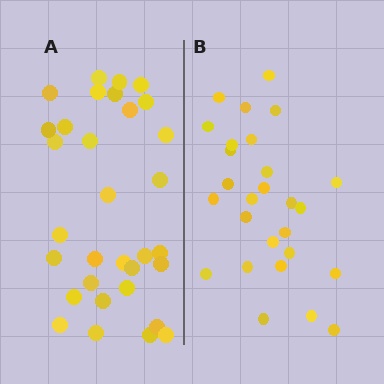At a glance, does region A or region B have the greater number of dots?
Region A (the left region) has more dots.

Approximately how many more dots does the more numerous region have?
Region A has about 5 more dots than region B.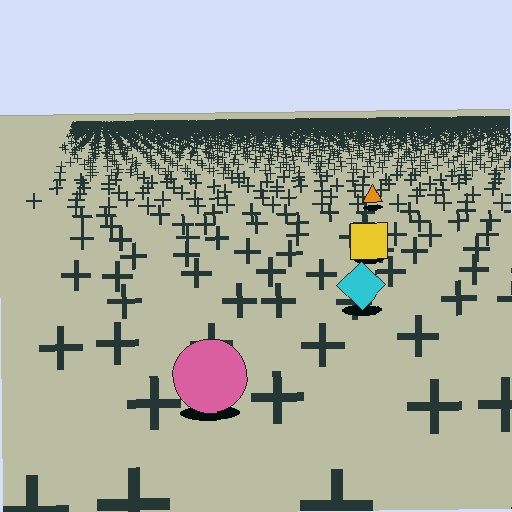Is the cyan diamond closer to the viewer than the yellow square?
Yes. The cyan diamond is closer — you can tell from the texture gradient: the ground texture is coarser near it.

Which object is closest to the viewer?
The pink circle is closest. The texture marks near it are larger and more spread out.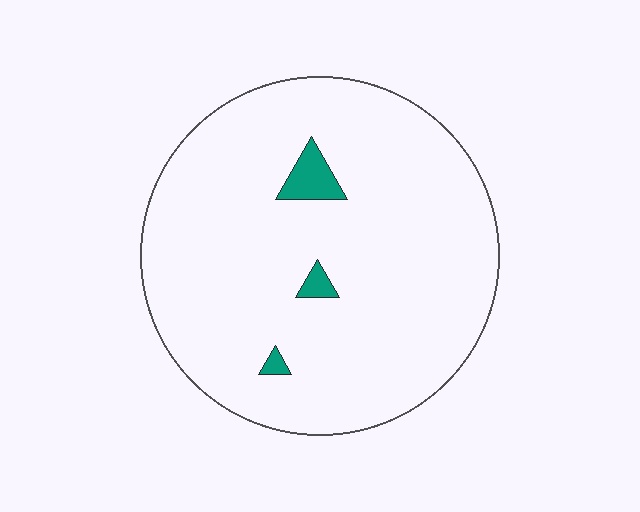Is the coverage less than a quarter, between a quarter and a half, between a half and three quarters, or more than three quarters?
Less than a quarter.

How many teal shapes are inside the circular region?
3.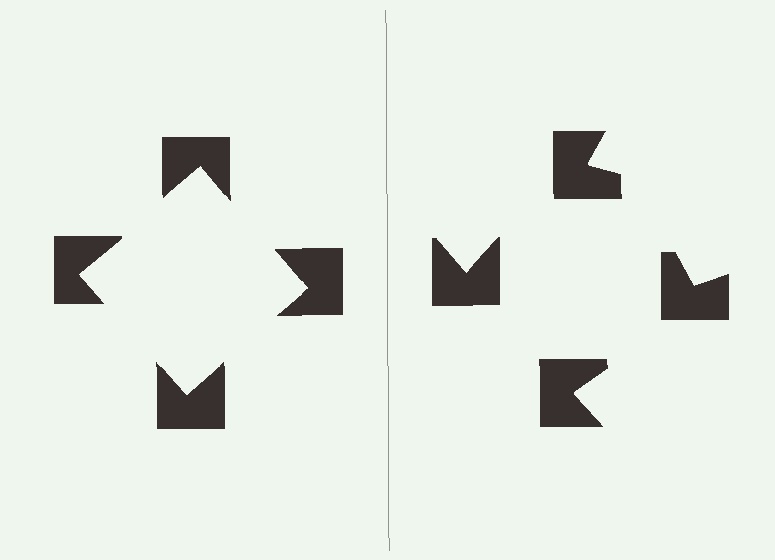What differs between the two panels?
The notched squares are positioned identically on both sides; only the wedge orientations differ. On the left they align to a square; on the right they are misaligned.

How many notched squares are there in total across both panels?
8 — 4 on each side.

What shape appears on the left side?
An illusory square.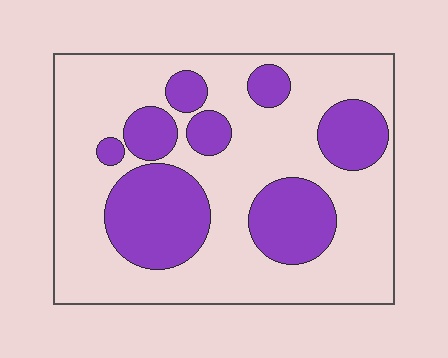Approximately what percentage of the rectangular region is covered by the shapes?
Approximately 30%.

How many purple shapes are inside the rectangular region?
8.